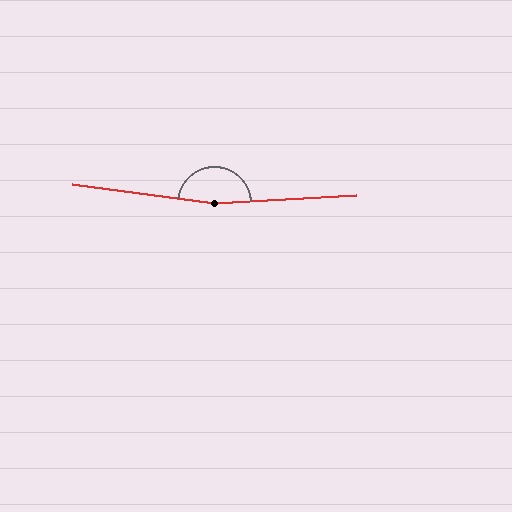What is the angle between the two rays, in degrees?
Approximately 169 degrees.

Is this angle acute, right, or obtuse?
It is obtuse.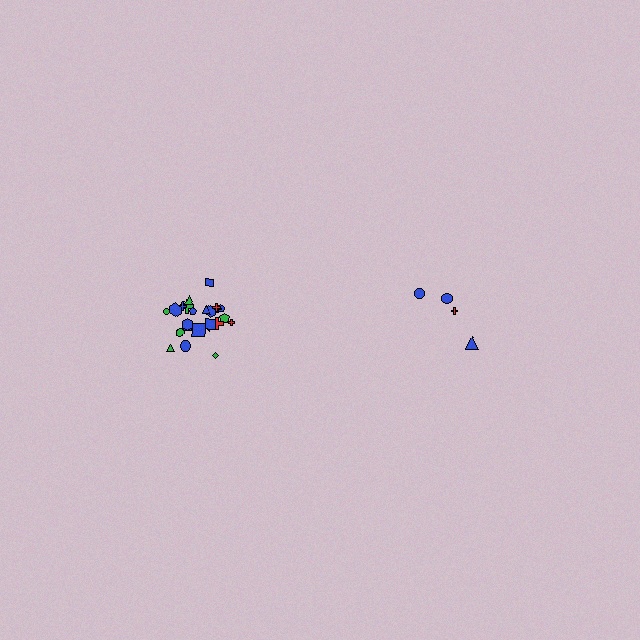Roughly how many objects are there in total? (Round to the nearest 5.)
Roughly 30 objects in total.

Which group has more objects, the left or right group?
The left group.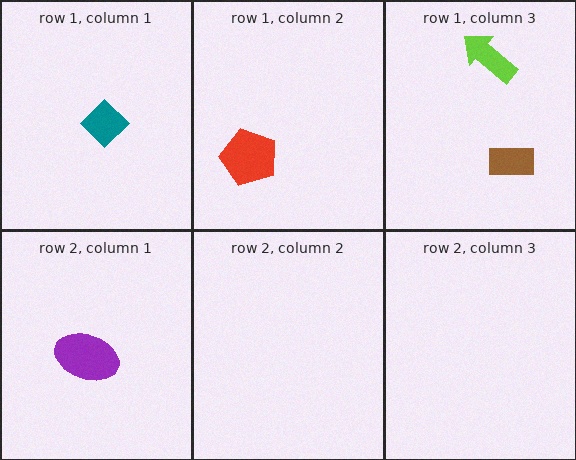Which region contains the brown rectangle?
The row 1, column 3 region.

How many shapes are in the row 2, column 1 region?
1.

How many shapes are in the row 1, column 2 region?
1.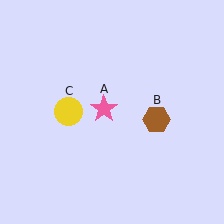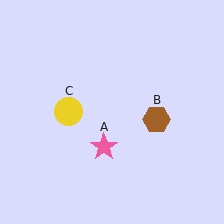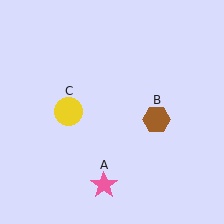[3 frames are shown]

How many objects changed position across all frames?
1 object changed position: pink star (object A).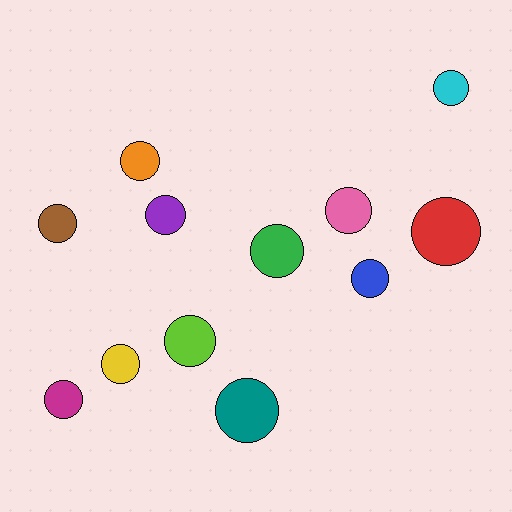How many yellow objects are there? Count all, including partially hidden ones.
There is 1 yellow object.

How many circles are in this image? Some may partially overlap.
There are 12 circles.